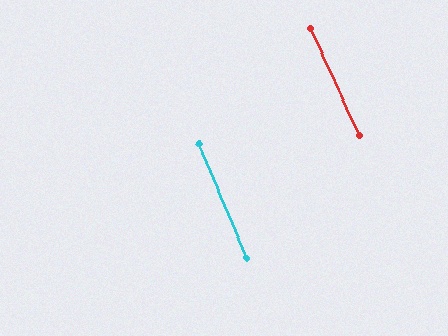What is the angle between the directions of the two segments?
Approximately 2 degrees.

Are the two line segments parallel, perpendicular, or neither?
Parallel — their directions differ by only 1.7°.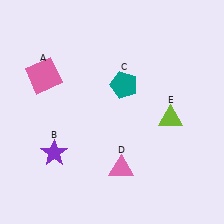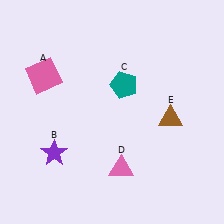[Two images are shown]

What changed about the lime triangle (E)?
In Image 1, E is lime. In Image 2, it changed to brown.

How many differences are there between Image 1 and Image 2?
There is 1 difference between the two images.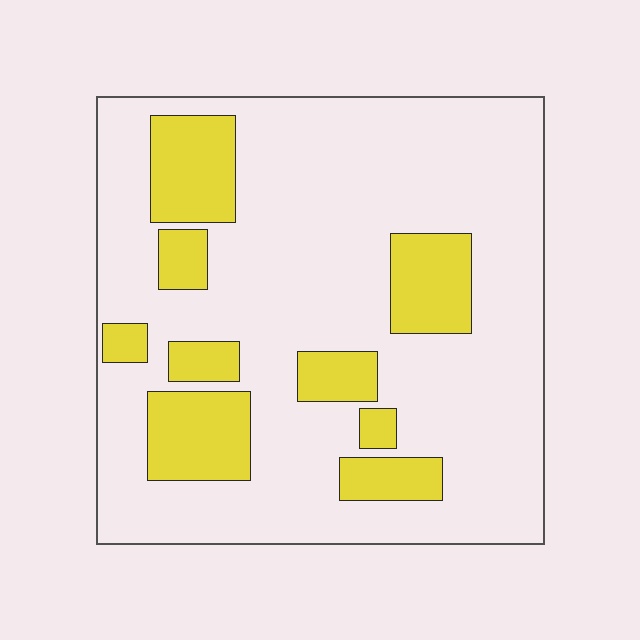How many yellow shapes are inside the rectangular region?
9.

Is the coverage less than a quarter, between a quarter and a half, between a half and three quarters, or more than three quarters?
Less than a quarter.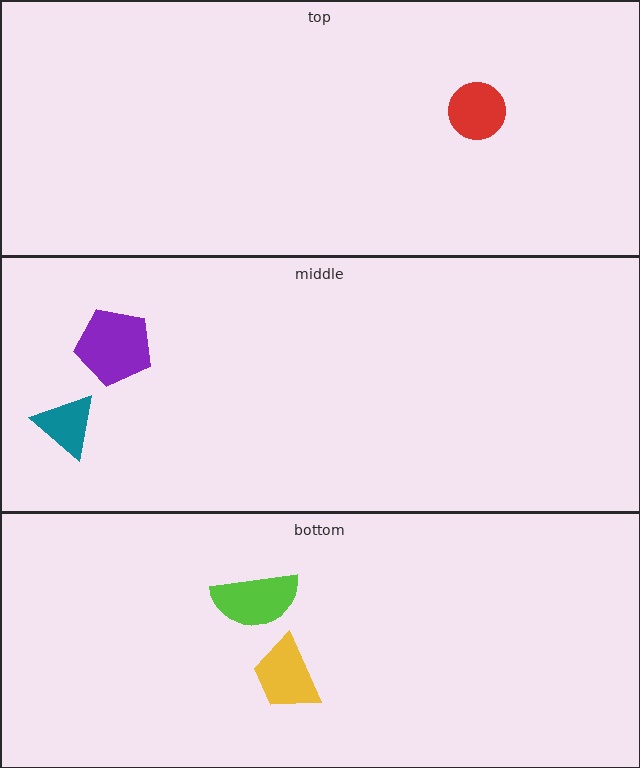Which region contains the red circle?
The top region.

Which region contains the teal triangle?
The middle region.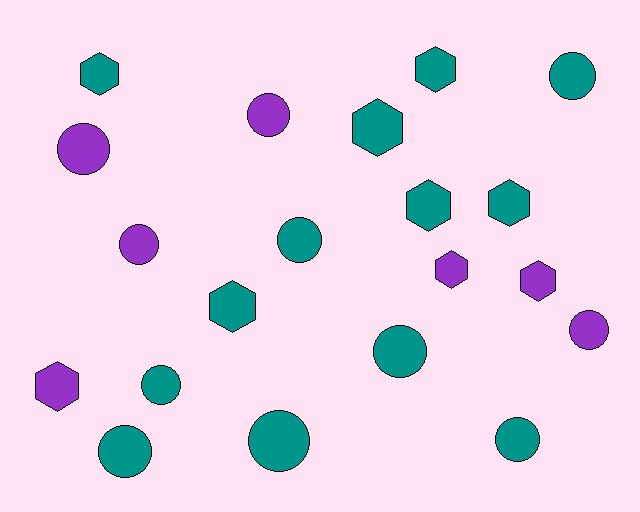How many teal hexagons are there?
There are 6 teal hexagons.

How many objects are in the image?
There are 20 objects.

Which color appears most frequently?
Teal, with 13 objects.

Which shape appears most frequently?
Circle, with 11 objects.